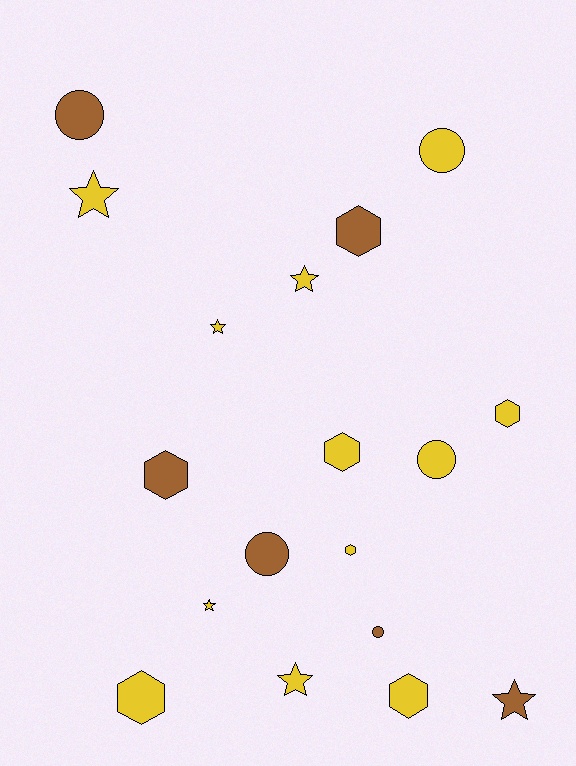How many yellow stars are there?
There are 5 yellow stars.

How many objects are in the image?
There are 18 objects.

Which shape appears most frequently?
Hexagon, with 7 objects.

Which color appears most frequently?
Yellow, with 12 objects.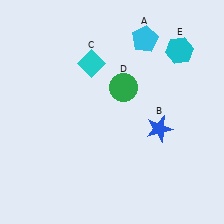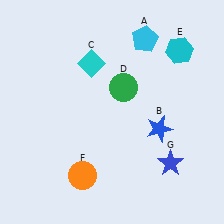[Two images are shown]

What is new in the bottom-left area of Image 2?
An orange circle (F) was added in the bottom-left area of Image 2.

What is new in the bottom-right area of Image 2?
A blue star (G) was added in the bottom-right area of Image 2.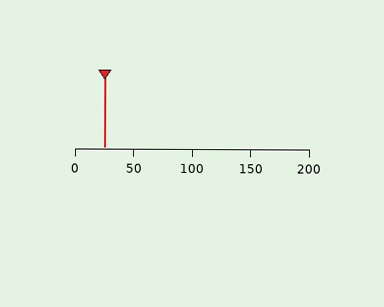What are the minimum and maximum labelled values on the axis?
The axis runs from 0 to 200.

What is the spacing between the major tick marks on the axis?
The major ticks are spaced 50 apart.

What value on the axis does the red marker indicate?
The marker indicates approximately 25.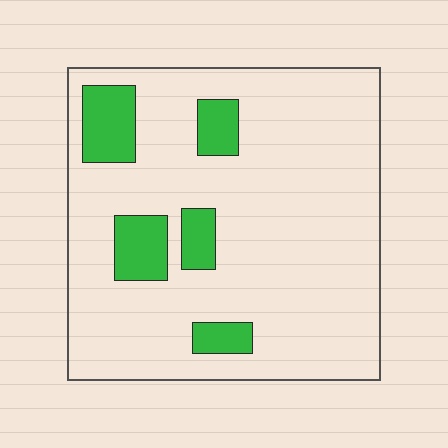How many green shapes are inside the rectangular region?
5.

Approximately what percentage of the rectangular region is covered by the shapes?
Approximately 15%.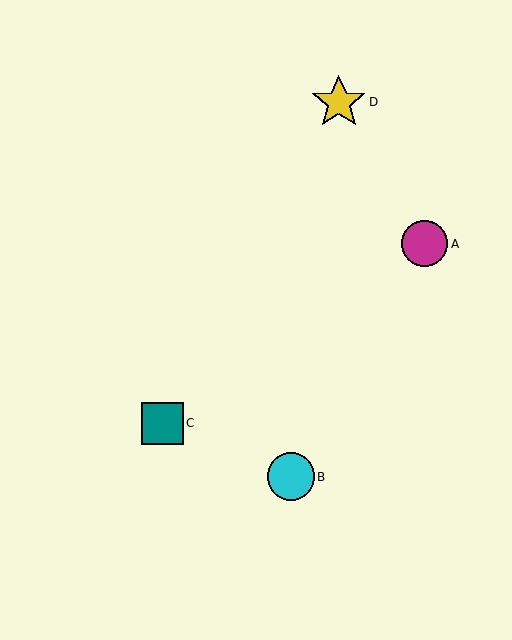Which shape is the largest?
The yellow star (labeled D) is the largest.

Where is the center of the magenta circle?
The center of the magenta circle is at (425, 244).